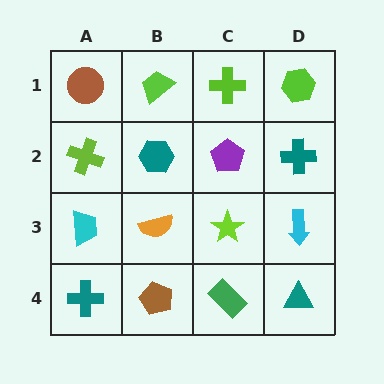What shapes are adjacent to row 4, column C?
A lime star (row 3, column C), a brown pentagon (row 4, column B), a teal triangle (row 4, column D).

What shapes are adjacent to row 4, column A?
A cyan trapezoid (row 3, column A), a brown pentagon (row 4, column B).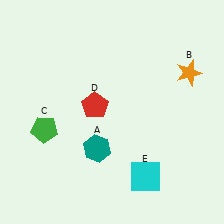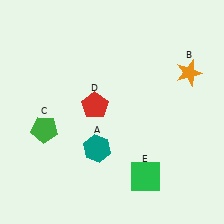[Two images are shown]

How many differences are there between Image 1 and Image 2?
There is 1 difference between the two images.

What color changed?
The square (E) changed from cyan in Image 1 to green in Image 2.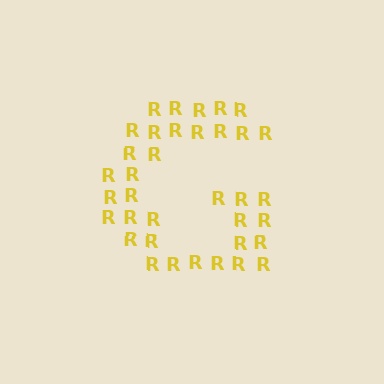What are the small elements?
The small elements are letter R's.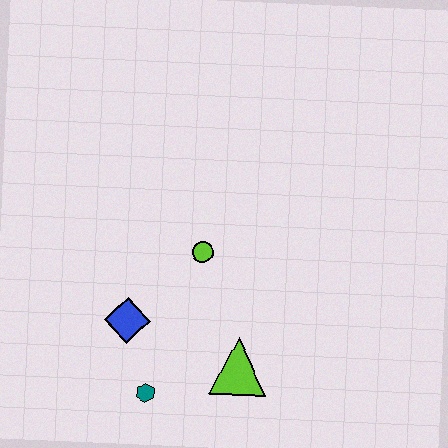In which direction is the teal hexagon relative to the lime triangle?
The teal hexagon is to the left of the lime triangle.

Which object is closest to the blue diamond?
The teal hexagon is closest to the blue diamond.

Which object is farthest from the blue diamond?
The lime triangle is farthest from the blue diamond.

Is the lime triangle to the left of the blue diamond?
No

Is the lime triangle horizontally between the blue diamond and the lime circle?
No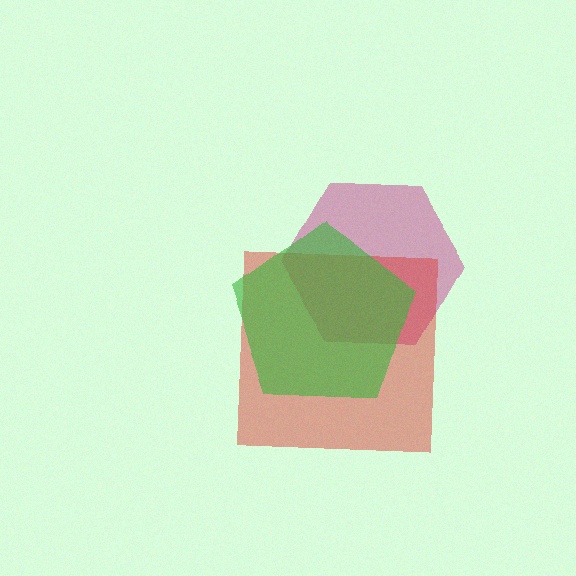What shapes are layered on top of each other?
The layered shapes are: a magenta hexagon, a red square, a green pentagon.